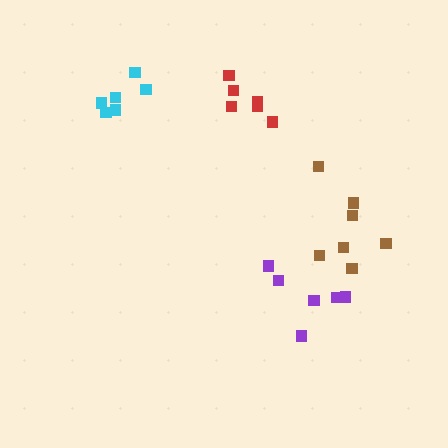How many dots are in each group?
Group 1: 6 dots, Group 2: 6 dots, Group 3: 7 dots, Group 4: 6 dots (25 total).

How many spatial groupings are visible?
There are 4 spatial groupings.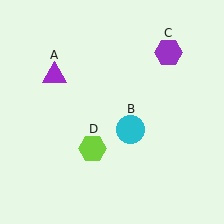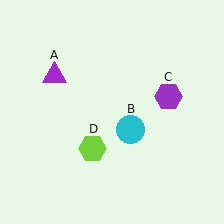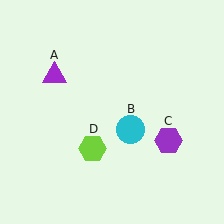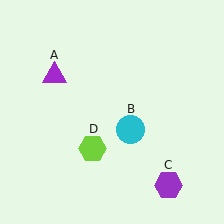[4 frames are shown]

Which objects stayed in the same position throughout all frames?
Purple triangle (object A) and cyan circle (object B) and lime hexagon (object D) remained stationary.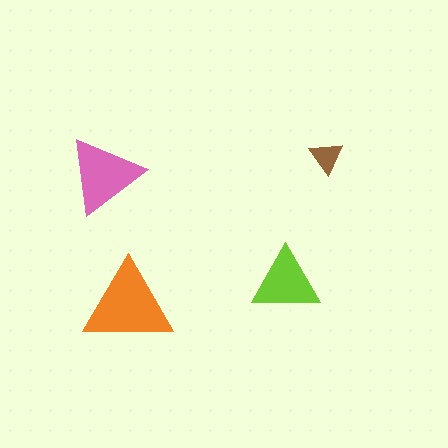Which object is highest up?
The brown triangle is topmost.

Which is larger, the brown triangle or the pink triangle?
The pink one.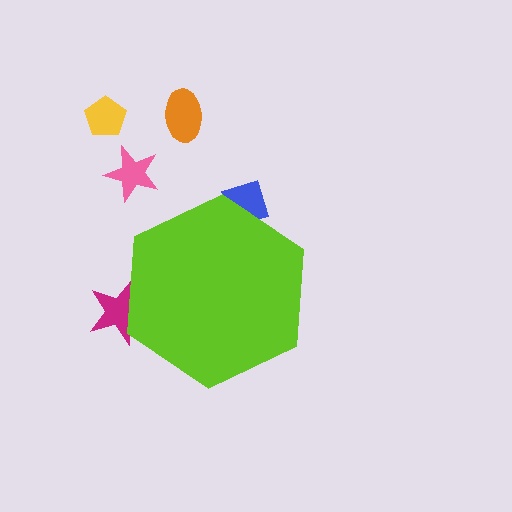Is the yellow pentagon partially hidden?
No, the yellow pentagon is fully visible.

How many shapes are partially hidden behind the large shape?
2 shapes are partially hidden.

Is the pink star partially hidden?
No, the pink star is fully visible.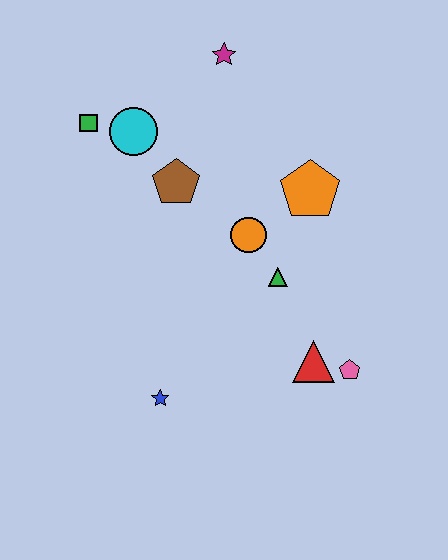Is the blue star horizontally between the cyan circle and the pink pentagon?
Yes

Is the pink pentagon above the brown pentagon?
No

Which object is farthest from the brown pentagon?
The pink pentagon is farthest from the brown pentagon.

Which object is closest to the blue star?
The red triangle is closest to the blue star.